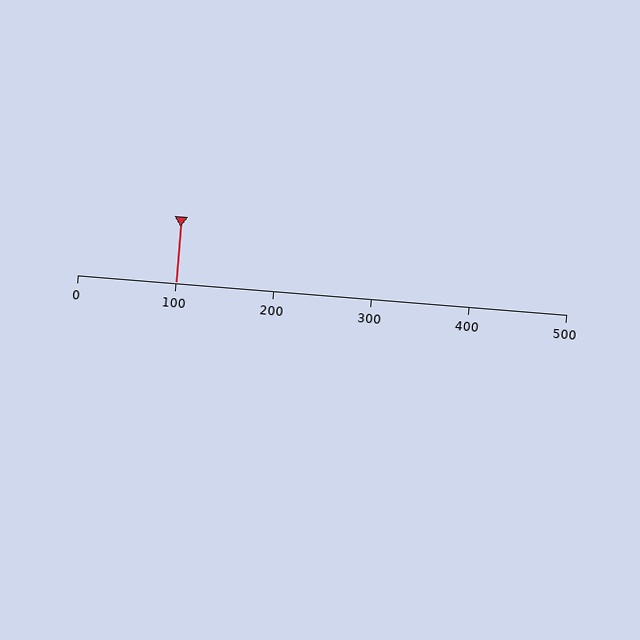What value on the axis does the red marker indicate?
The marker indicates approximately 100.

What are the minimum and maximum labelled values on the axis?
The axis runs from 0 to 500.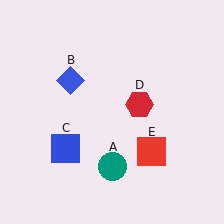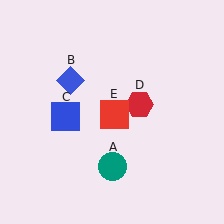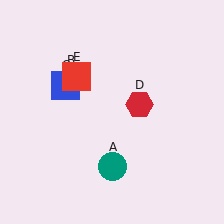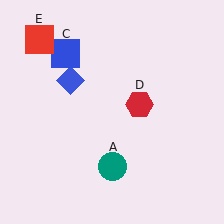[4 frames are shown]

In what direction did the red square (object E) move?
The red square (object E) moved up and to the left.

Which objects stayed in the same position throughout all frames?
Teal circle (object A) and blue diamond (object B) and red hexagon (object D) remained stationary.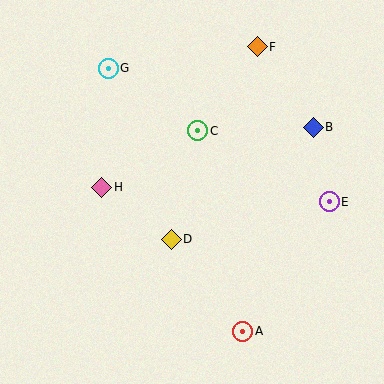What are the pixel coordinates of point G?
Point G is at (108, 68).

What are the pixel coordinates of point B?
Point B is at (313, 127).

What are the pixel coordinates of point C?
Point C is at (198, 131).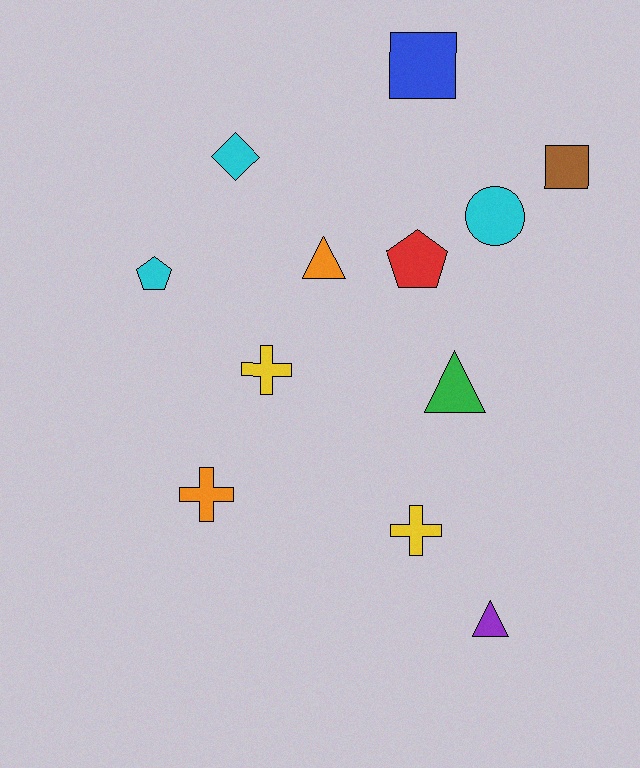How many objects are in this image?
There are 12 objects.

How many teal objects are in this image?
There are no teal objects.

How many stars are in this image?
There are no stars.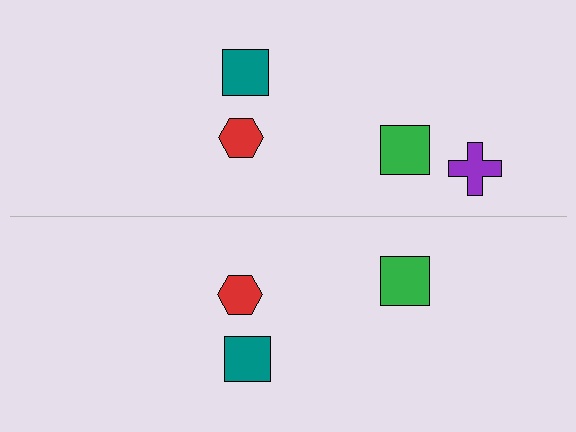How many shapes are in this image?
There are 7 shapes in this image.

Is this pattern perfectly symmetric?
No, the pattern is not perfectly symmetric. A purple cross is missing from the bottom side.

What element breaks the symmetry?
A purple cross is missing from the bottom side.